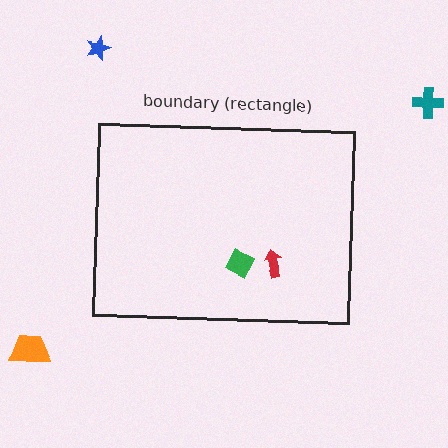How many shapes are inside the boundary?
2 inside, 3 outside.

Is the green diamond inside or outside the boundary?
Inside.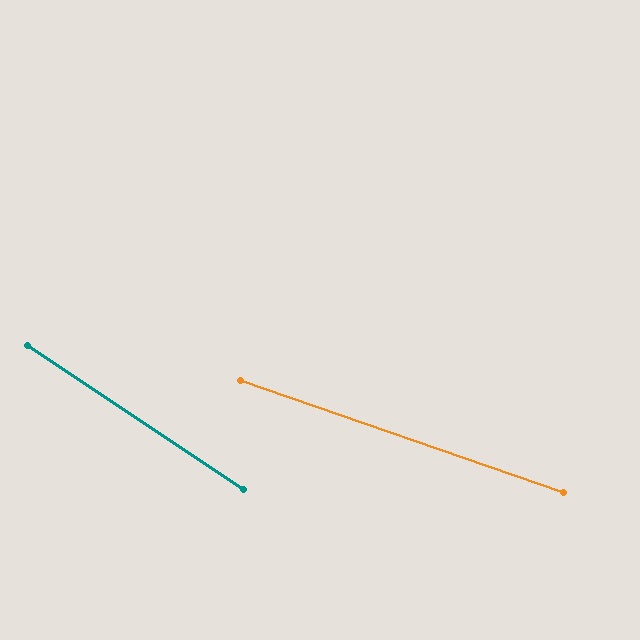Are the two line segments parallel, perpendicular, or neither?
Neither parallel nor perpendicular — they differ by about 15°.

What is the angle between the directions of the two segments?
Approximately 15 degrees.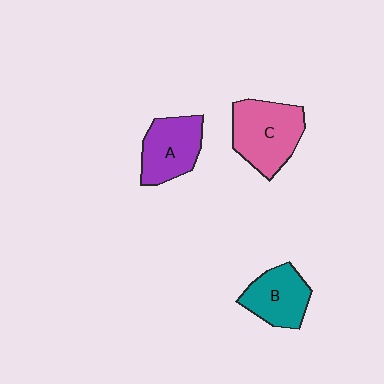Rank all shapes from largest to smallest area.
From largest to smallest: C (pink), A (purple), B (teal).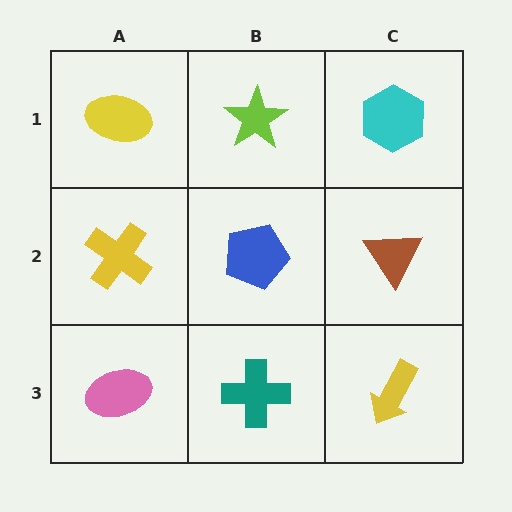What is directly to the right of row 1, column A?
A lime star.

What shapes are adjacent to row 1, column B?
A blue pentagon (row 2, column B), a yellow ellipse (row 1, column A), a cyan hexagon (row 1, column C).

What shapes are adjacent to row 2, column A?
A yellow ellipse (row 1, column A), a pink ellipse (row 3, column A), a blue pentagon (row 2, column B).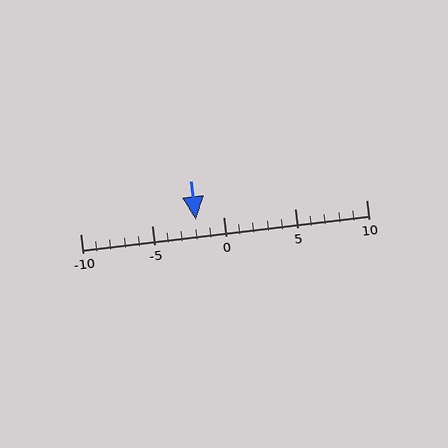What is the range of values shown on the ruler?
The ruler shows values from -10 to 10.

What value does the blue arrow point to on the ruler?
The blue arrow points to approximately -2.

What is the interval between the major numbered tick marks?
The major tick marks are spaced 5 units apart.